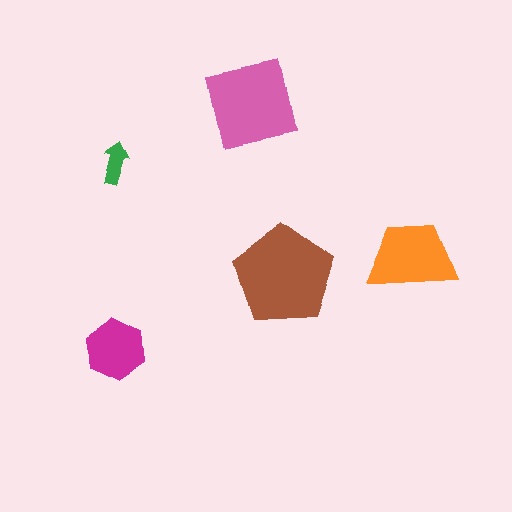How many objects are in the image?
There are 5 objects in the image.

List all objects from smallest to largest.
The green arrow, the magenta hexagon, the orange trapezoid, the pink square, the brown pentagon.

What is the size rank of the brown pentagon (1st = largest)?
1st.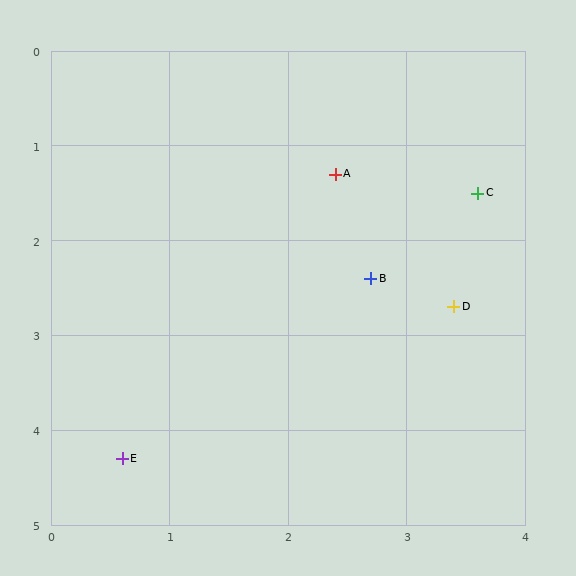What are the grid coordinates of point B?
Point B is at approximately (2.7, 2.4).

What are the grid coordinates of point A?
Point A is at approximately (2.4, 1.3).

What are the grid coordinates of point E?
Point E is at approximately (0.6, 4.3).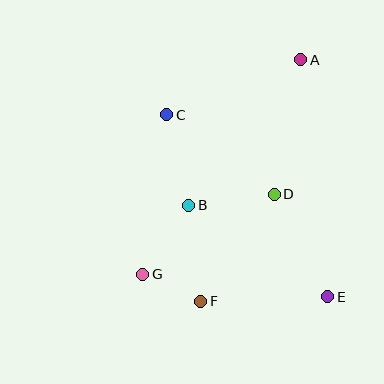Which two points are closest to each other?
Points F and G are closest to each other.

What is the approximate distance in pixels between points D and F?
The distance between D and F is approximately 130 pixels.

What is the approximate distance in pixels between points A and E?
The distance between A and E is approximately 239 pixels.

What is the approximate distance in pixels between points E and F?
The distance between E and F is approximately 127 pixels.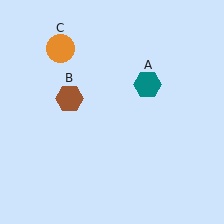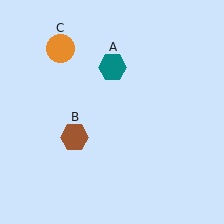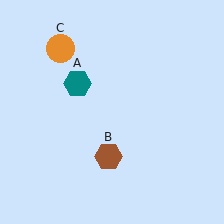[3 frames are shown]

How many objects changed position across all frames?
2 objects changed position: teal hexagon (object A), brown hexagon (object B).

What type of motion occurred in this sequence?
The teal hexagon (object A), brown hexagon (object B) rotated counterclockwise around the center of the scene.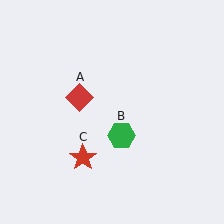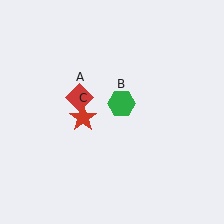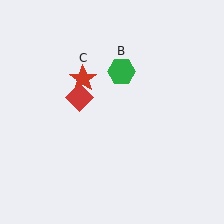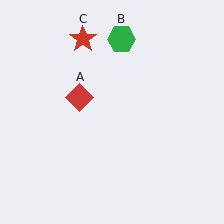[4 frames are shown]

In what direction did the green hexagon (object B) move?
The green hexagon (object B) moved up.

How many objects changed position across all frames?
2 objects changed position: green hexagon (object B), red star (object C).